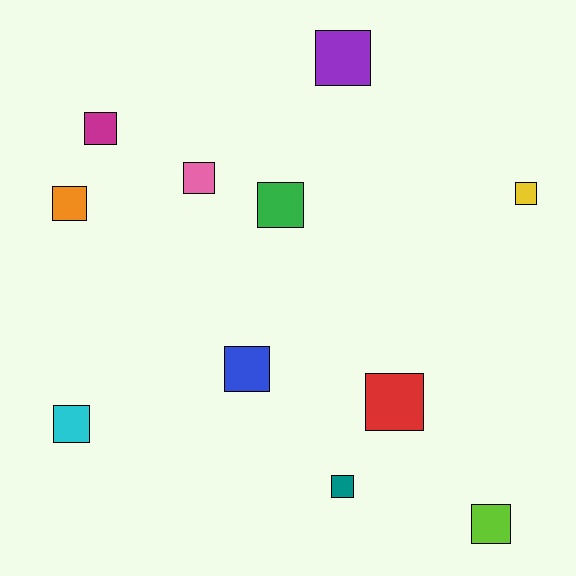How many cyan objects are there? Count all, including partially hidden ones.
There is 1 cyan object.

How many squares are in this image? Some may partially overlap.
There are 11 squares.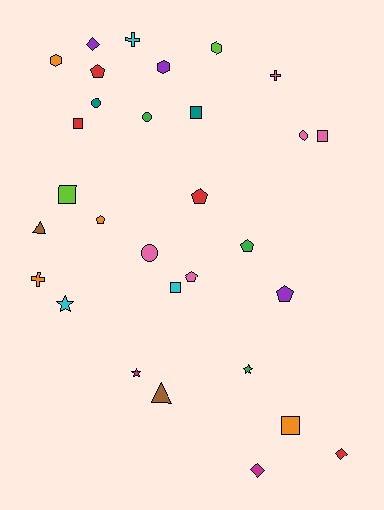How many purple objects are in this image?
There are 3 purple objects.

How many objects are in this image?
There are 30 objects.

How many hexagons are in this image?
There are 3 hexagons.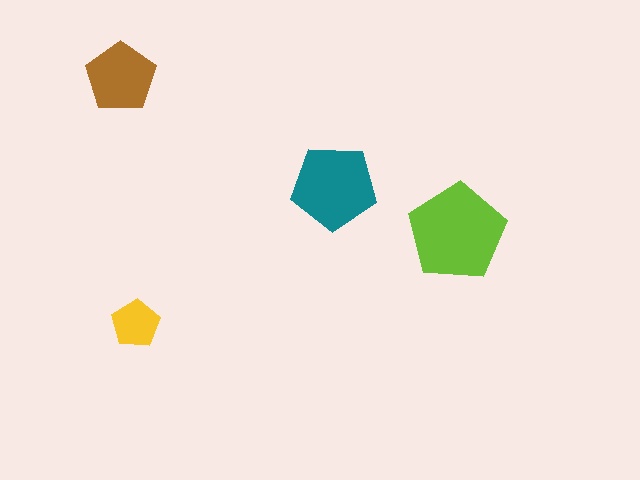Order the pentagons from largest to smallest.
the lime one, the teal one, the brown one, the yellow one.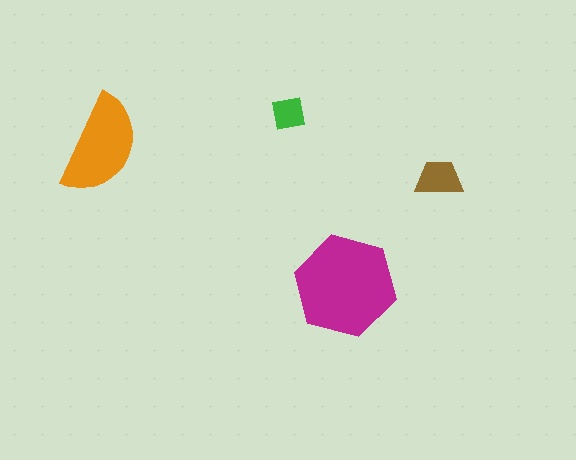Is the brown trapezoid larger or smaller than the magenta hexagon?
Smaller.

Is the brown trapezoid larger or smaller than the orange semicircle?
Smaller.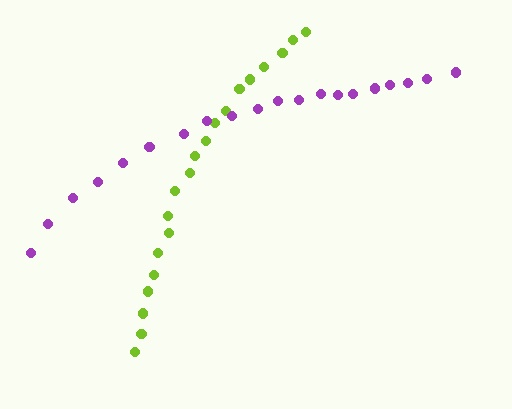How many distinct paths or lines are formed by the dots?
There are 2 distinct paths.